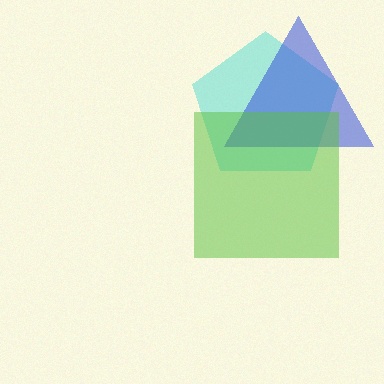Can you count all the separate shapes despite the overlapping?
Yes, there are 3 separate shapes.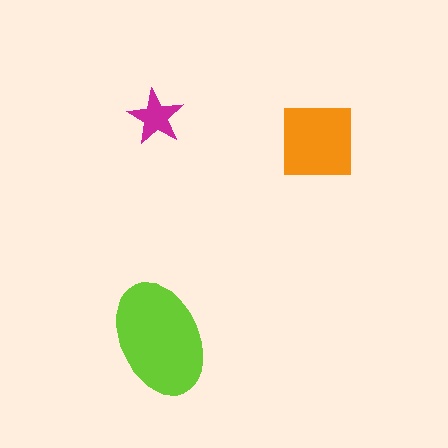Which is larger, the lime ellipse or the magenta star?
The lime ellipse.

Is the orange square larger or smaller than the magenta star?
Larger.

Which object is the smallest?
The magenta star.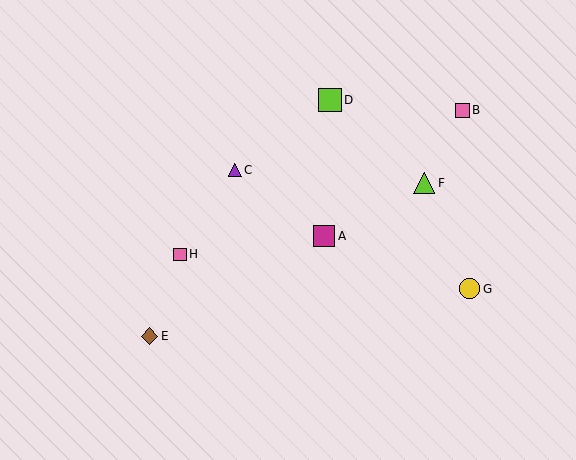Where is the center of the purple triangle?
The center of the purple triangle is at (235, 170).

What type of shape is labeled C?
Shape C is a purple triangle.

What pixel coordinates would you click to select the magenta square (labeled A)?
Click at (324, 236) to select the magenta square A.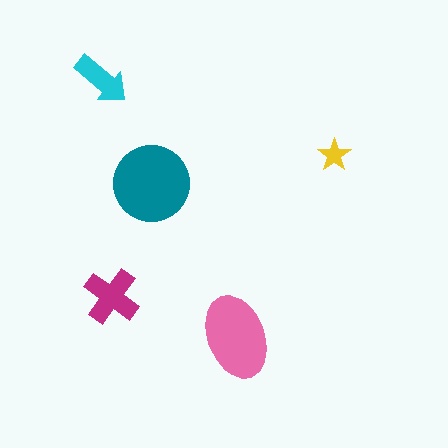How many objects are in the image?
There are 5 objects in the image.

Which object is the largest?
The teal circle.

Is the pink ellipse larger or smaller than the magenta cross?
Larger.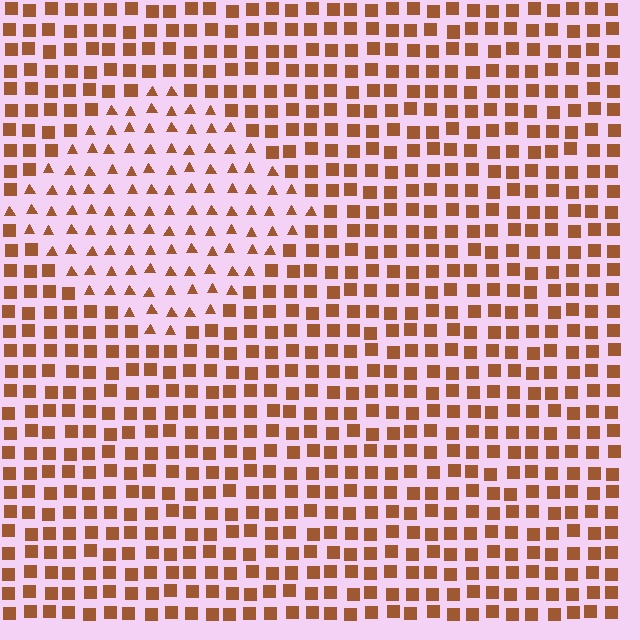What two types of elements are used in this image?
The image uses triangles inside the diamond region and squares outside it.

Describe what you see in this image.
The image is filled with small brown elements arranged in a uniform grid. A diamond-shaped region contains triangles, while the surrounding area contains squares. The boundary is defined purely by the change in element shape.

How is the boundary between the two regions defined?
The boundary is defined by a change in element shape: triangles inside vs. squares outside. All elements share the same color and spacing.